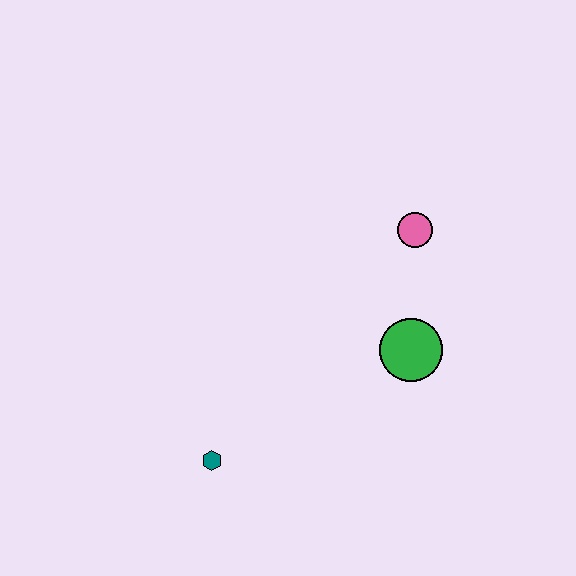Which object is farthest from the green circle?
The teal hexagon is farthest from the green circle.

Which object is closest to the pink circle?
The green circle is closest to the pink circle.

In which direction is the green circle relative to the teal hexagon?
The green circle is to the right of the teal hexagon.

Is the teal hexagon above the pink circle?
No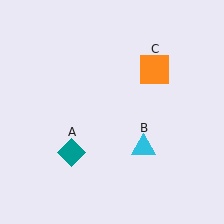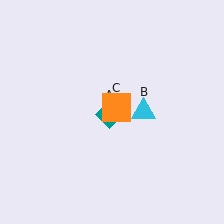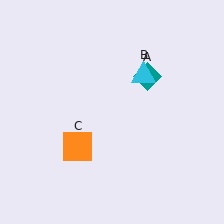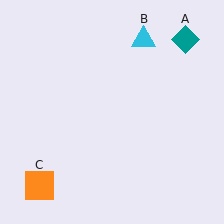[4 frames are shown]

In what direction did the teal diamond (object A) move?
The teal diamond (object A) moved up and to the right.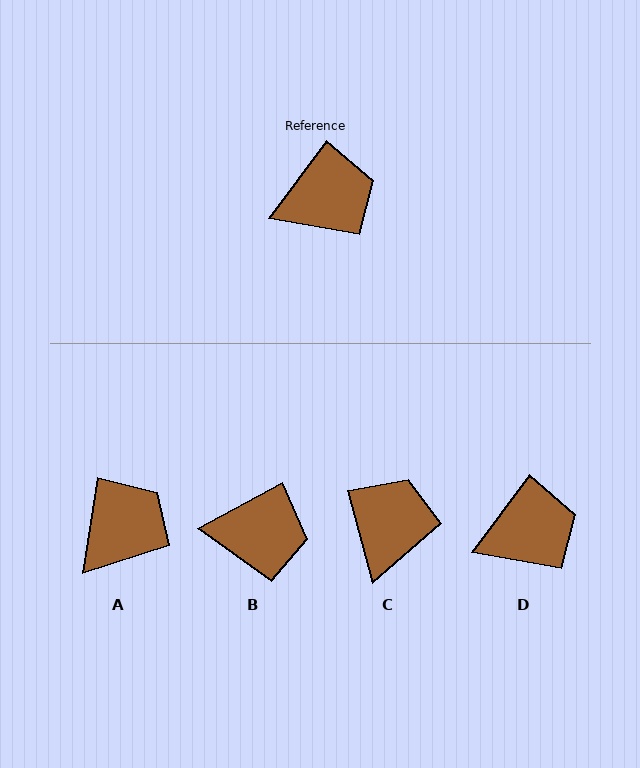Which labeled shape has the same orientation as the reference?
D.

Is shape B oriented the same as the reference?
No, it is off by about 25 degrees.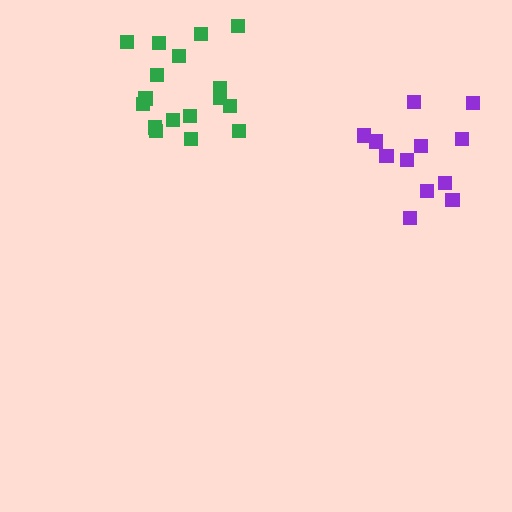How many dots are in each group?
Group 1: 17 dots, Group 2: 12 dots (29 total).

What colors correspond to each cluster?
The clusters are colored: green, purple.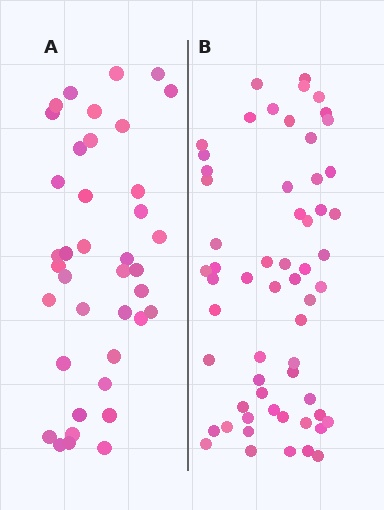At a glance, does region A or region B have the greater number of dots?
Region B (the right region) has more dots.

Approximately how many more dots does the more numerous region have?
Region B has approximately 20 more dots than region A.